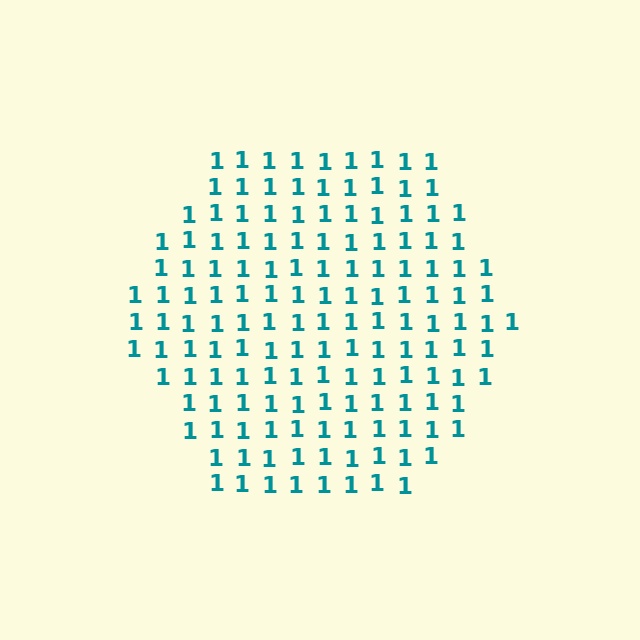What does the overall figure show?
The overall figure shows a hexagon.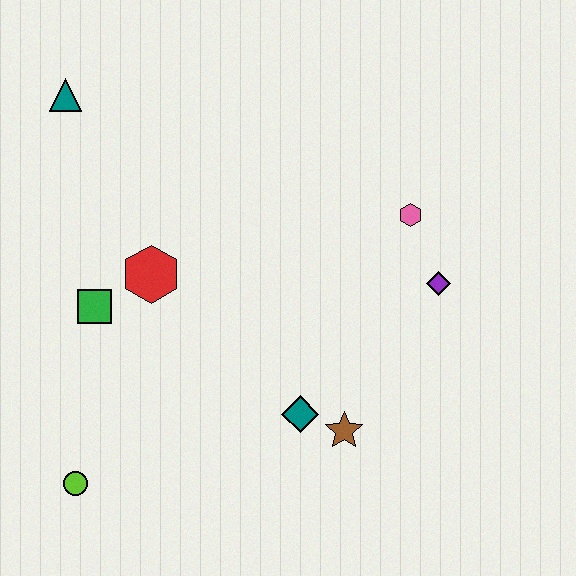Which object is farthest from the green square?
The purple diamond is farthest from the green square.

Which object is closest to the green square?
The red hexagon is closest to the green square.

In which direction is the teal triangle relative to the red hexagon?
The teal triangle is above the red hexagon.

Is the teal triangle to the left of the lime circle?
Yes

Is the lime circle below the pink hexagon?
Yes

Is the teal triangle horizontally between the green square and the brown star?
No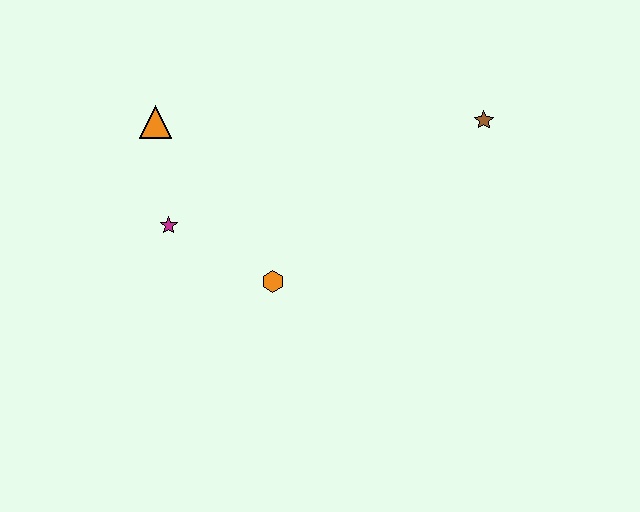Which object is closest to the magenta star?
The orange triangle is closest to the magenta star.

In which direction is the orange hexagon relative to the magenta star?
The orange hexagon is to the right of the magenta star.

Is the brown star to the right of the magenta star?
Yes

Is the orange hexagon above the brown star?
No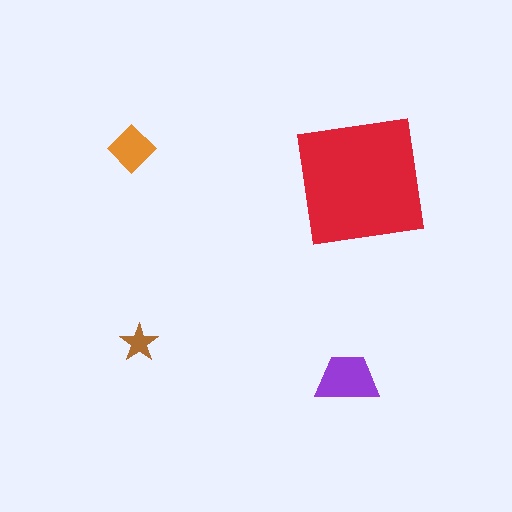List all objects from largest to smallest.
The red square, the purple trapezoid, the orange diamond, the brown star.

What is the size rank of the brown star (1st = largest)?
4th.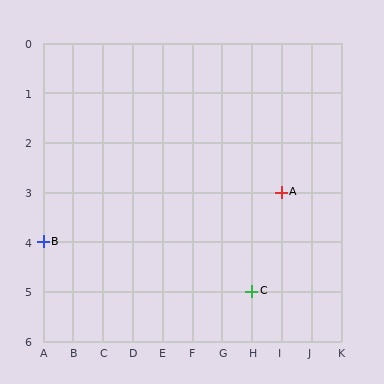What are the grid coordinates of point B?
Point B is at grid coordinates (A, 4).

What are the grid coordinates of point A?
Point A is at grid coordinates (I, 3).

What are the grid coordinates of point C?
Point C is at grid coordinates (H, 5).